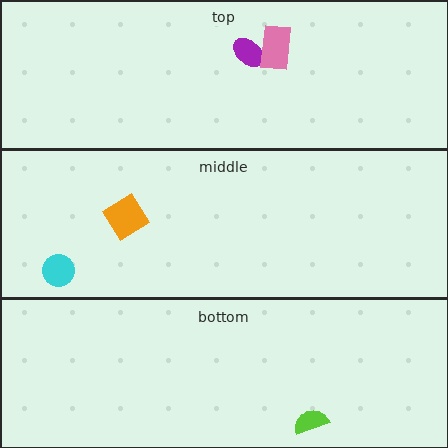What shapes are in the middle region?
The orange diamond, the cyan circle.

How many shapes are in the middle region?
2.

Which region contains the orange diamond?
The middle region.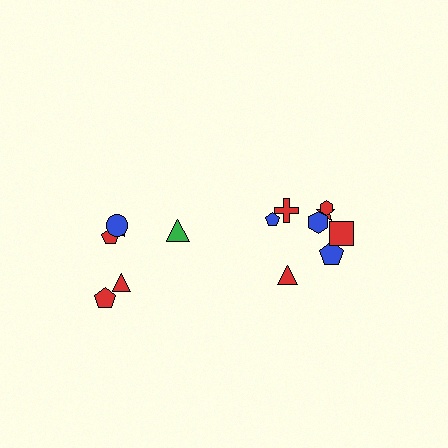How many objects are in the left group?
There are 6 objects.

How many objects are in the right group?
There are 8 objects.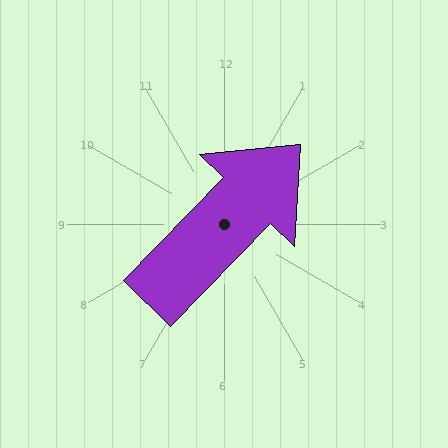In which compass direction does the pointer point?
Northeast.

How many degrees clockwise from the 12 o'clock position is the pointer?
Approximately 44 degrees.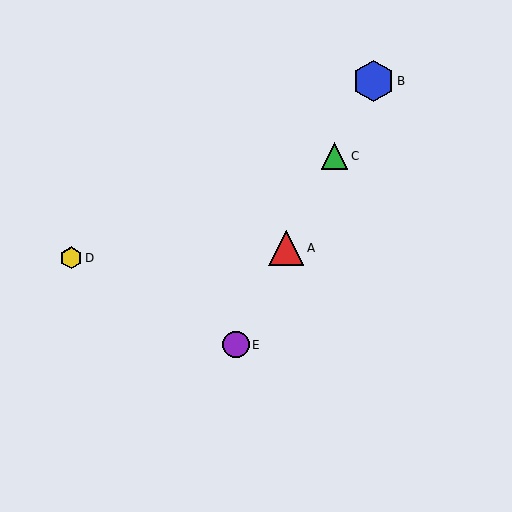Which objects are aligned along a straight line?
Objects A, B, C, E are aligned along a straight line.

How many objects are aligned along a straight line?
4 objects (A, B, C, E) are aligned along a straight line.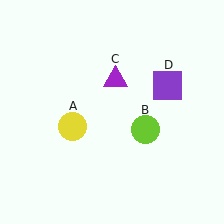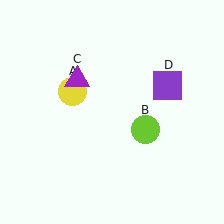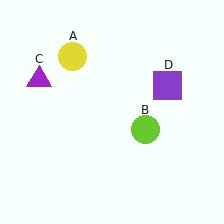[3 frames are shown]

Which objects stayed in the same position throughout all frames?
Lime circle (object B) and purple square (object D) remained stationary.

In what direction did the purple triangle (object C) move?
The purple triangle (object C) moved left.